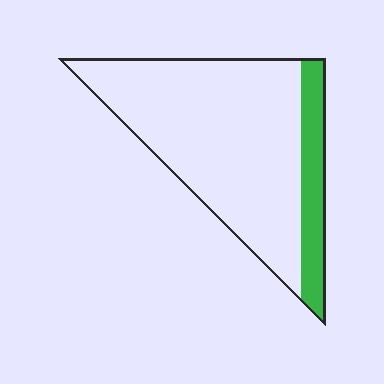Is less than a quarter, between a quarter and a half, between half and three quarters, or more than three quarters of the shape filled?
Less than a quarter.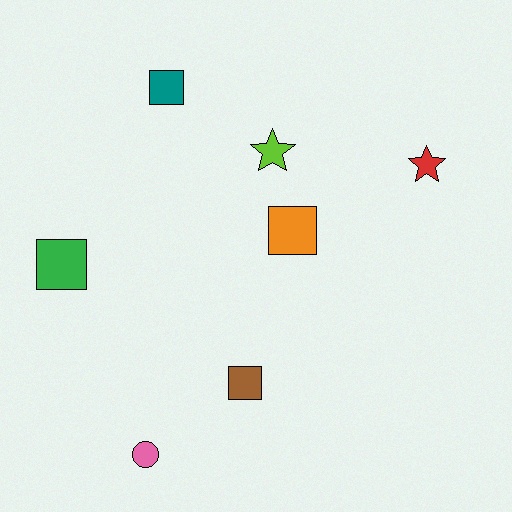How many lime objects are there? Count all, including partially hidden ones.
There is 1 lime object.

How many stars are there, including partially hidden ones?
There are 2 stars.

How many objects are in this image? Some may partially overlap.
There are 7 objects.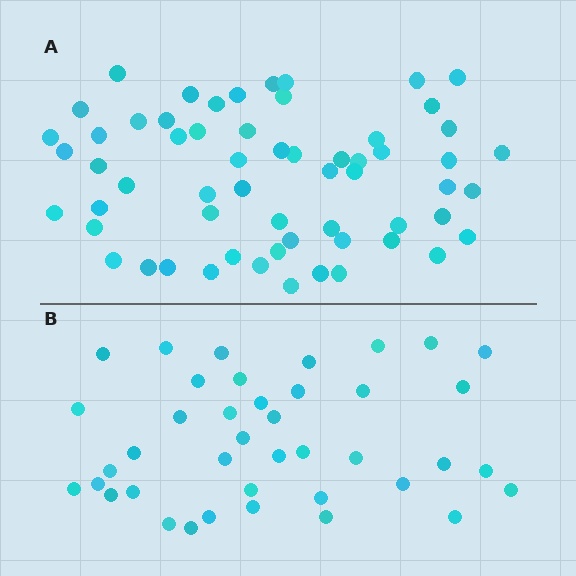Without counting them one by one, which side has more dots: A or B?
Region A (the top region) has more dots.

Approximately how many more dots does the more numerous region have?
Region A has approximately 20 more dots than region B.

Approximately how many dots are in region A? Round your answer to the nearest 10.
About 60 dots.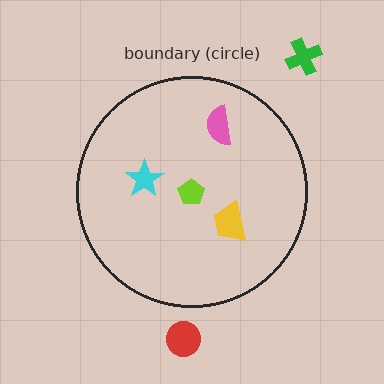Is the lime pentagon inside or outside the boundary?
Inside.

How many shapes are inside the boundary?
4 inside, 2 outside.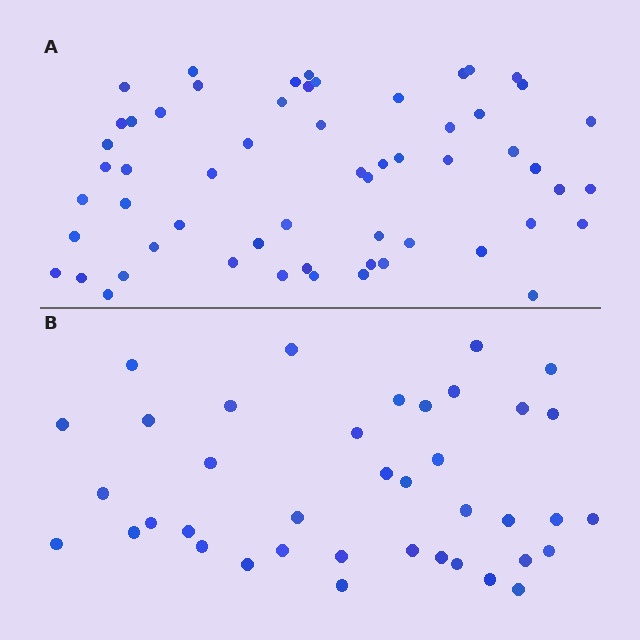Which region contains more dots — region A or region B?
Region A (the top region) has more dots.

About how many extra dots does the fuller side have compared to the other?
Region A has approximately 20 more dots than region B.